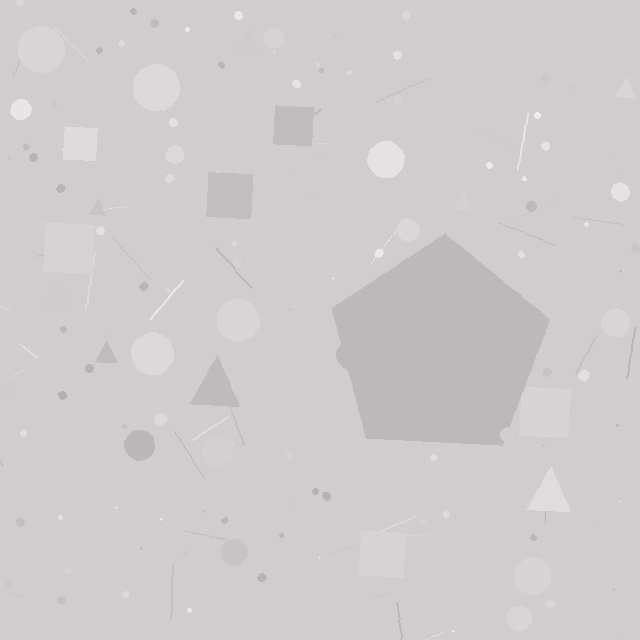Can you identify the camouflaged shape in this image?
The camouflaged shape is a pentagon.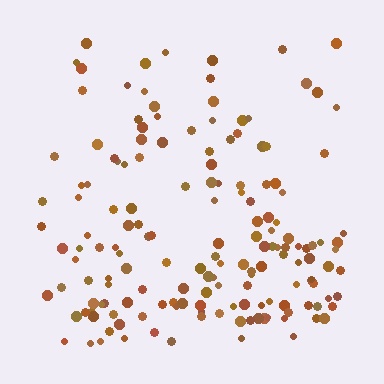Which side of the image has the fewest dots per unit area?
The top.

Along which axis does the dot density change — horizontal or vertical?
Vertical.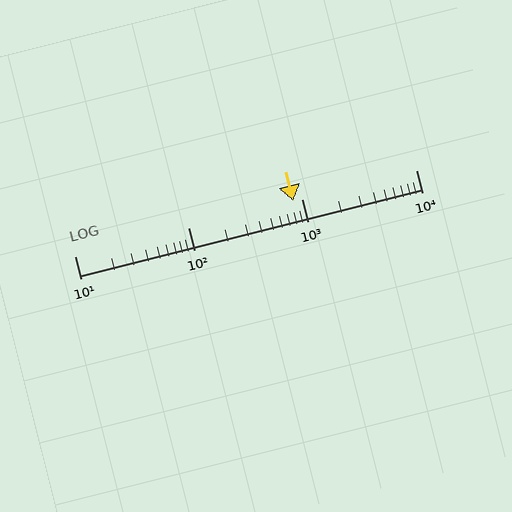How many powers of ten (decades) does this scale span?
The scale spans 3 decades, from 10 to 10000.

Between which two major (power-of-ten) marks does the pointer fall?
The pointer is between 100 and 1000.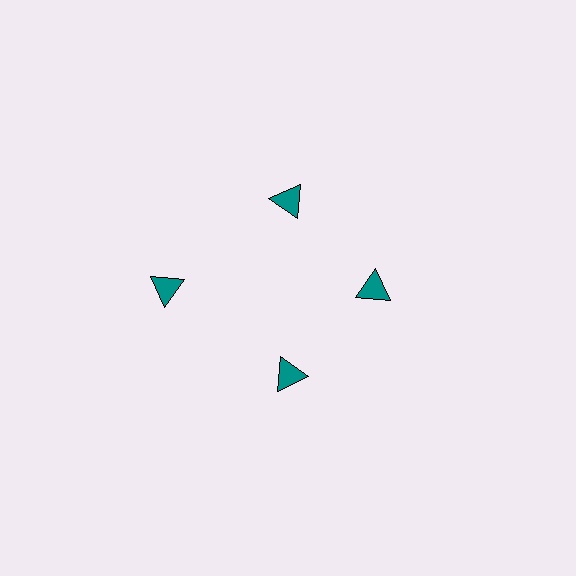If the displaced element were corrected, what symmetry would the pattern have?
It would have 4-fold rotational symmetry — the pattern would map onto itself every 90 degrees.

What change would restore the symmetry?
The symmetry would be restored by moving it inward, back onto the ring so that all 4 triangles sit at equal angles and equal distance from the center.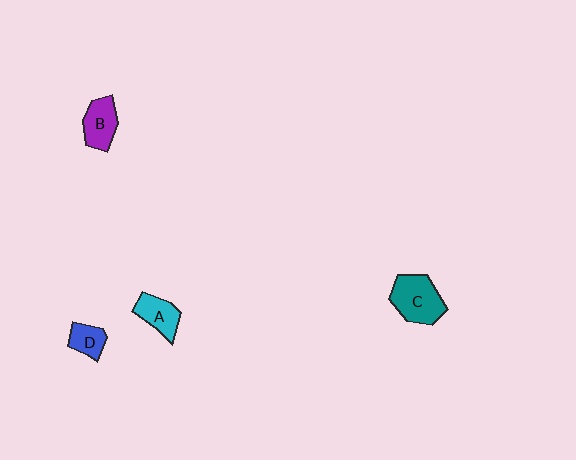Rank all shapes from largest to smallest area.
From largest to smallest: C (teal), B (purple), A (cyan), D (blue).